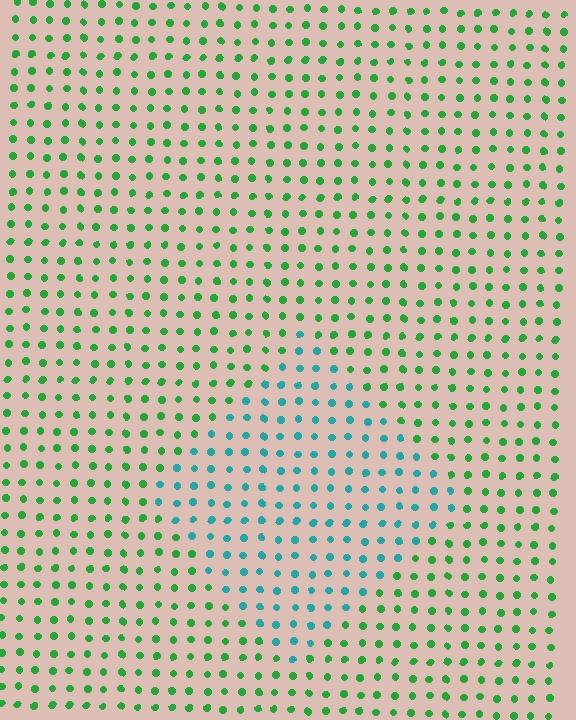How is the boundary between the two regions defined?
The boundary is defined purely by a slight shift in hue (about 49 degrees). Spacing, size, and orientation are identical on both sides.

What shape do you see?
I see a diamond.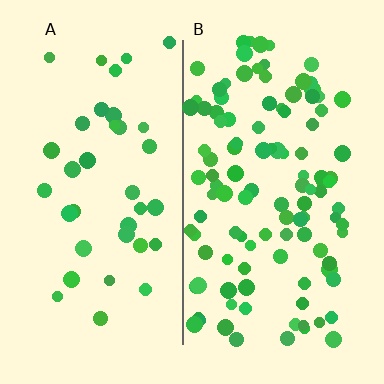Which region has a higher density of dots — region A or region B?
B (the right).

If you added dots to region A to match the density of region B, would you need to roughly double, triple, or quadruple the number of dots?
Approximately triple.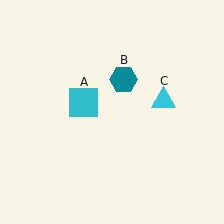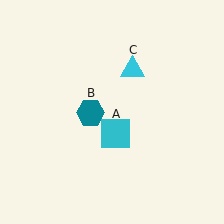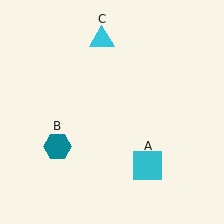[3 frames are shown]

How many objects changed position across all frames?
3 objects changed position: cyan square (object A), teal hexagon (object B), cyan triangle (object C).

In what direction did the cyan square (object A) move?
The cyan square (object A) moved down and to the right.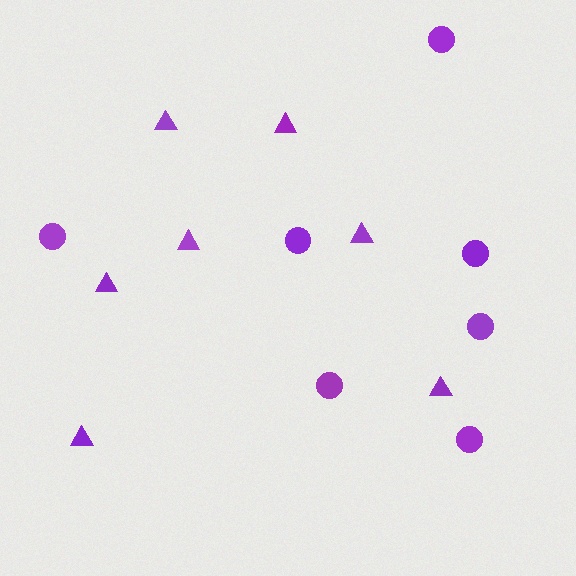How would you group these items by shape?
There are 2 groups: one group of circles (7) and one group of triangles (7).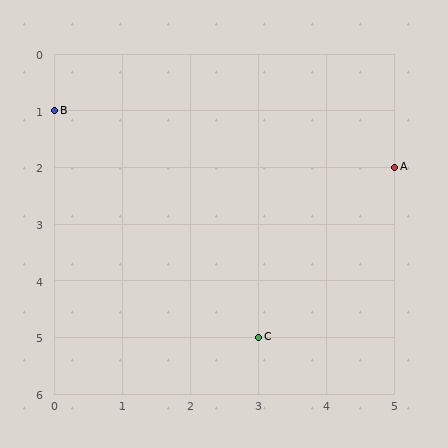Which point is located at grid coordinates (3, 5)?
Point C is at (3, 5).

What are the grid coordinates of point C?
Point C is at grid coordinates (3, 5).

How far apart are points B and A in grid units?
Points B and A are 5 columns and 1 row apart (about 5.1 grid units diagonally).